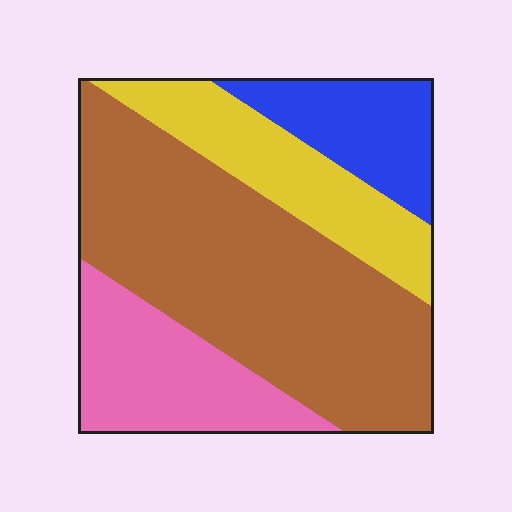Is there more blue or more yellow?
Yellow.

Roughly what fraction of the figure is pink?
Pink takes up between a sixth and a third of the figure.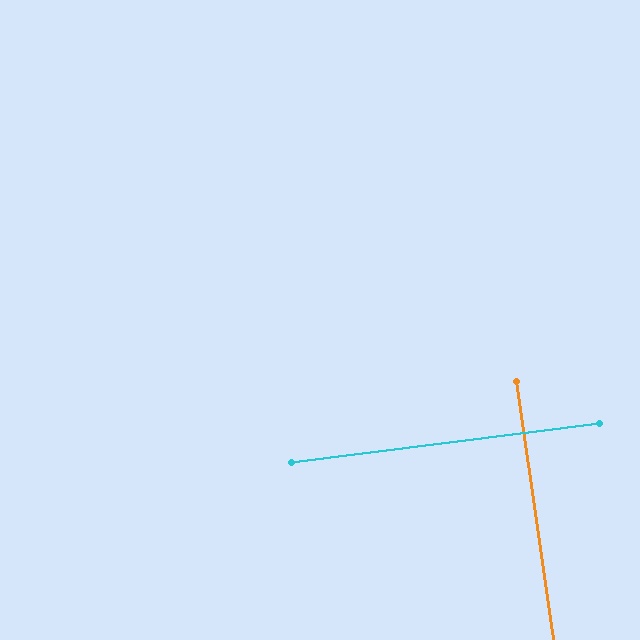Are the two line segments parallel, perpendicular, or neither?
Perpendicular — they meet at approximately 89°.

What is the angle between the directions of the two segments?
Approximately 89 degrees.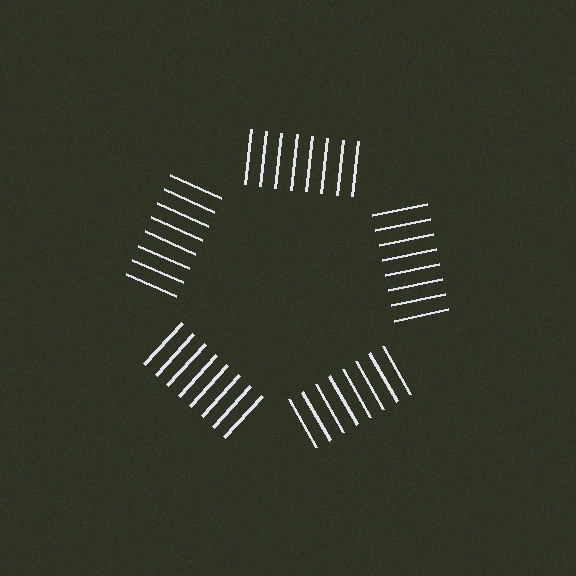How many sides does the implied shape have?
5 sides — the line-ends trace a pentagon.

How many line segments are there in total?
40 — 8 along each of the 5 edges.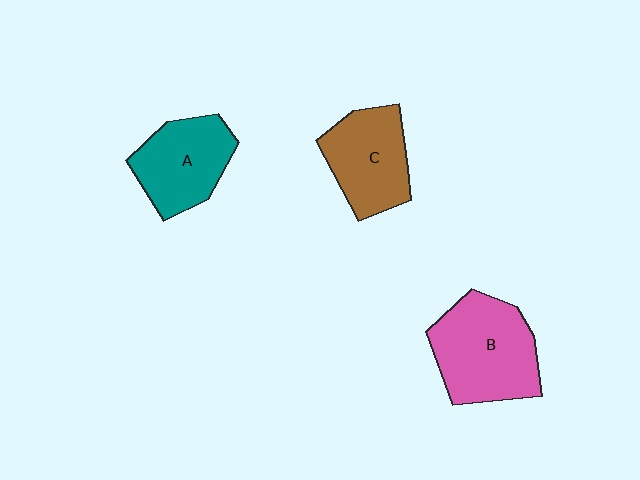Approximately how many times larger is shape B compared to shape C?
Approximately 1.3 times.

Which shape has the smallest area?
Shape A (teal).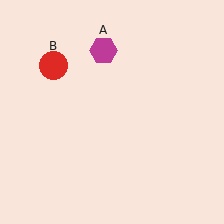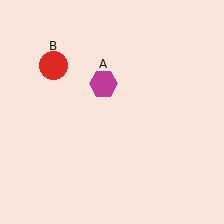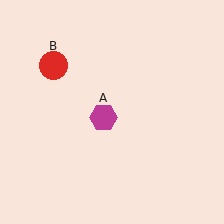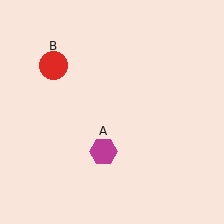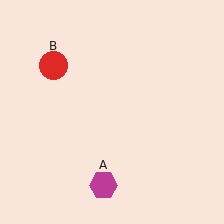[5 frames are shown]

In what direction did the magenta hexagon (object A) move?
The magenta hexagon (object A) moved down.